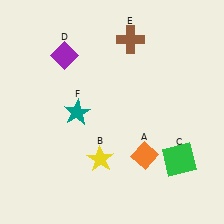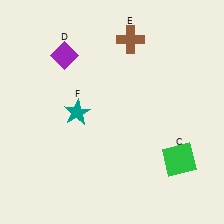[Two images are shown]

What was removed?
The yellow star (B), the orange diamond (A) were removed in Image 2.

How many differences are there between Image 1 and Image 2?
There are 2 differences between the two images.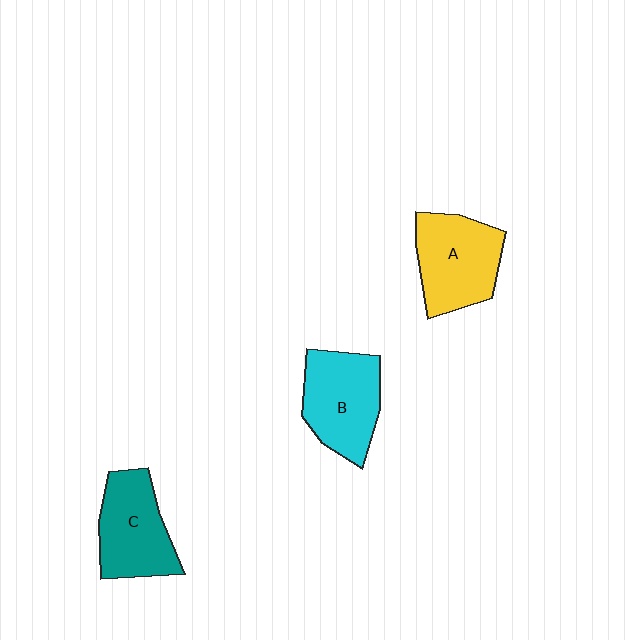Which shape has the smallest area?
Shape C (teal).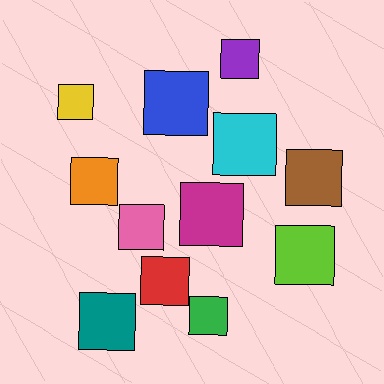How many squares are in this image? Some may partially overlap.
There are 12 squares.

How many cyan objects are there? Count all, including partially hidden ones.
There is 1 cyan object.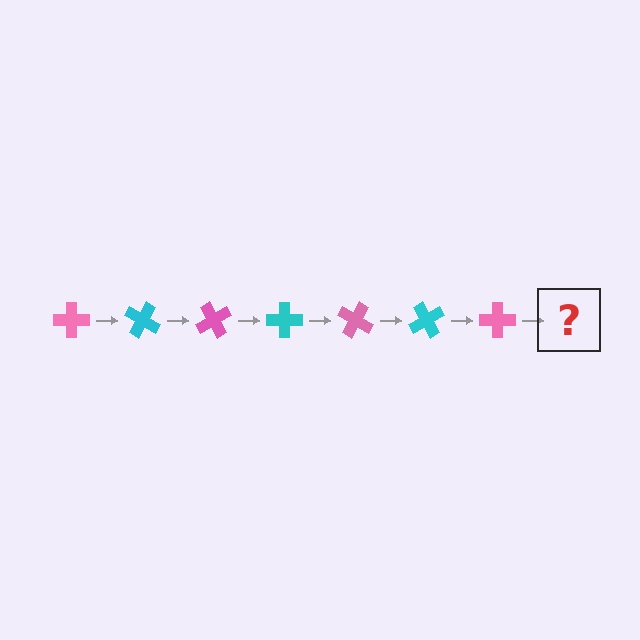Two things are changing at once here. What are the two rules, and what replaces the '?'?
The two rules are that it rotates 30 degrees each step and the color cycles through pink and cyan. The '?' should be a cyan cross, rotated 210 degrees from the start.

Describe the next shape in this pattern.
It should be a cyan cross, rotated 210 degrees from the start.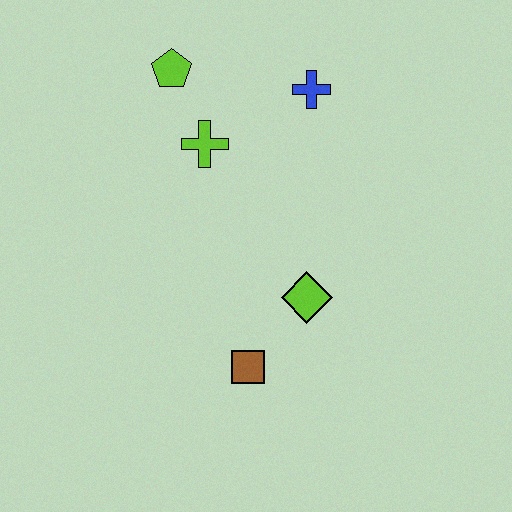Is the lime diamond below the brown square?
No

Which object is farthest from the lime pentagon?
The brown square is farthest from the lime pentagon.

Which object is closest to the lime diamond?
The brown square is closest to the lime diamond.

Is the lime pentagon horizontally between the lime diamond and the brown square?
No